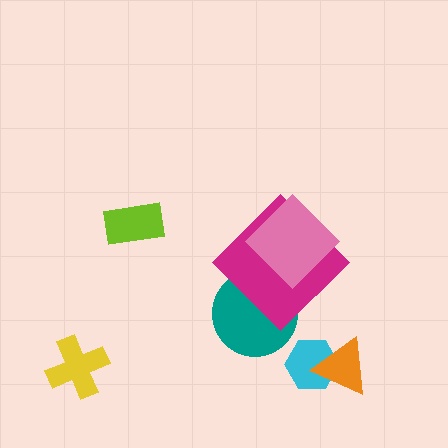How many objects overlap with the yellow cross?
0 objects overlap with the yellow cross.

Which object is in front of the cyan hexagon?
The orange triangle is in front of the cyan hexagon.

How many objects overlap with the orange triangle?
1 object overlaps with the orange triangle.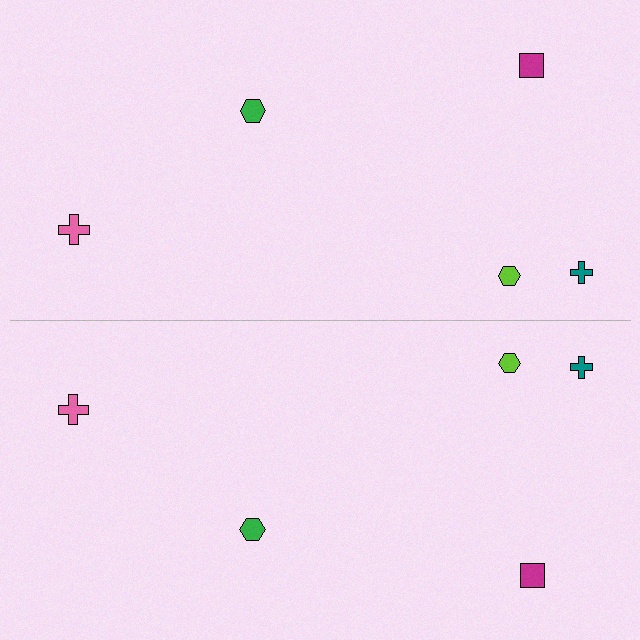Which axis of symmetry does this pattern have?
The pattern has a horizontal axis of symmetry running through the center of the image.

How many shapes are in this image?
There are 10 shapes in this image.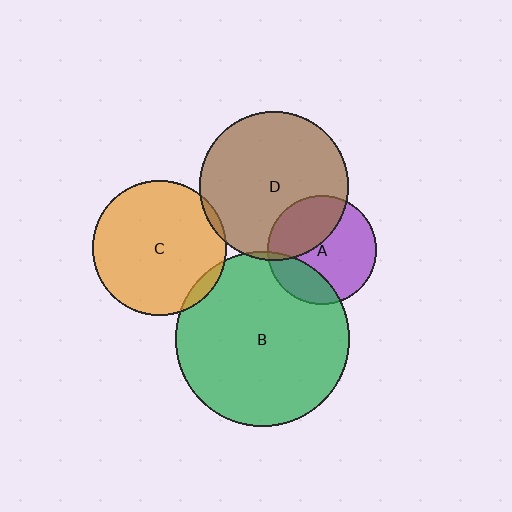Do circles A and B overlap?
Yes.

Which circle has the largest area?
Circle B (green).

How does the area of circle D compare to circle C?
Approximately 1.2 times.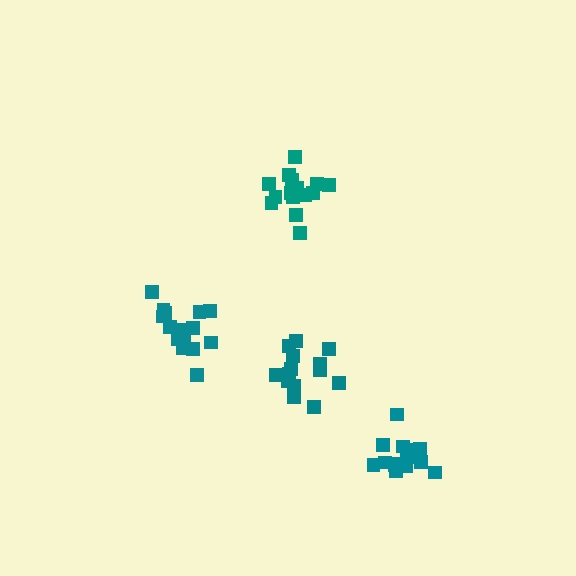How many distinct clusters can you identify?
There are 4 distinct clusters.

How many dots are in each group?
Group 1: 15 dots, Group 2: 14 dots, Group 3: 14 dots, Group 4: 16 dots (59 total).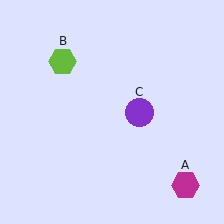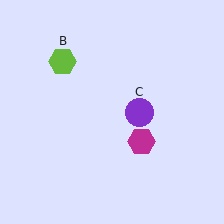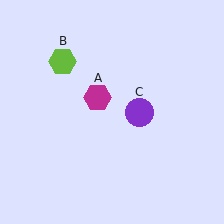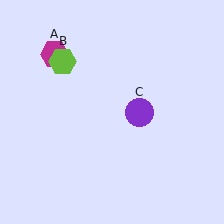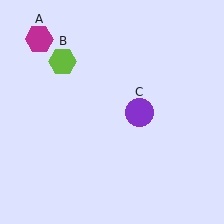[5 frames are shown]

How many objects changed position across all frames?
1 object changed position: magenta hexagon (object A).